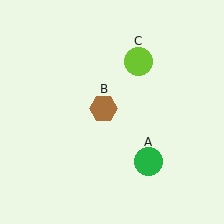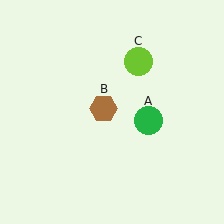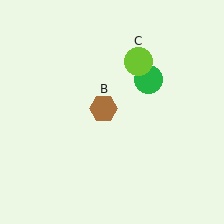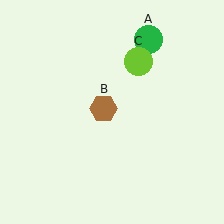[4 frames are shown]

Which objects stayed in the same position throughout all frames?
Brown hexagon (object B) and lime circle (object C) remained stationary.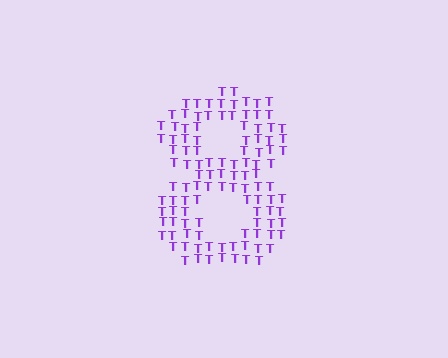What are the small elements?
The small elements are letter T's.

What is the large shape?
The large shape is the digit 8.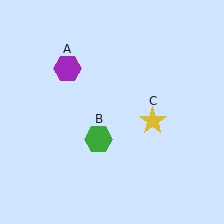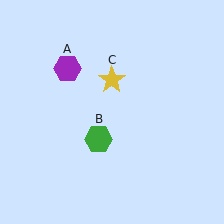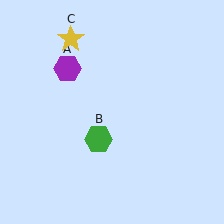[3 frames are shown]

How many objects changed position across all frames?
1 object changed position: yellow star (object C).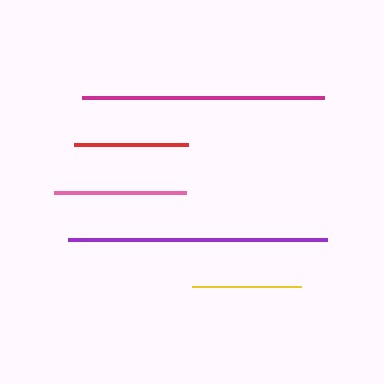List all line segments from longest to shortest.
From longest to shortest: purple, magenta, pink, red, yellow.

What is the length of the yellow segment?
The yellow segment is approximately 109 pixels long.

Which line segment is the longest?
The purple line is the longest at approximately 259 pixels.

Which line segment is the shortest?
The yellow line is the shortest at approximately 109 pixels.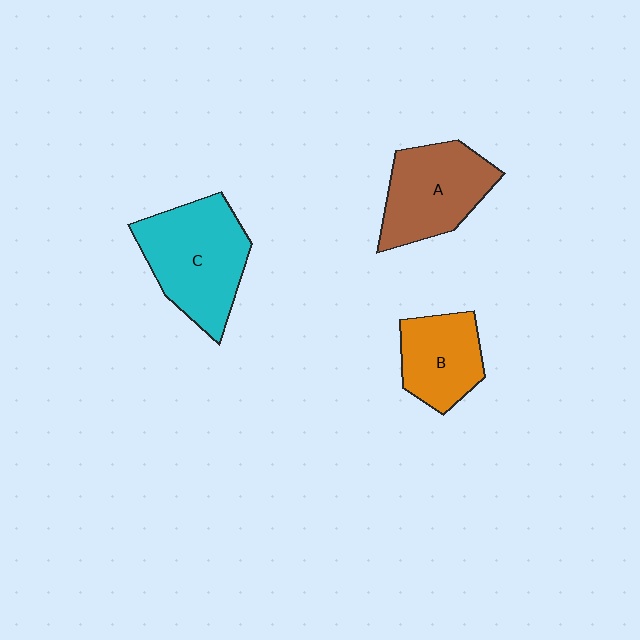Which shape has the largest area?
Shape C (cyan).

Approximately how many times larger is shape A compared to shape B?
Approximately 1.3 times.